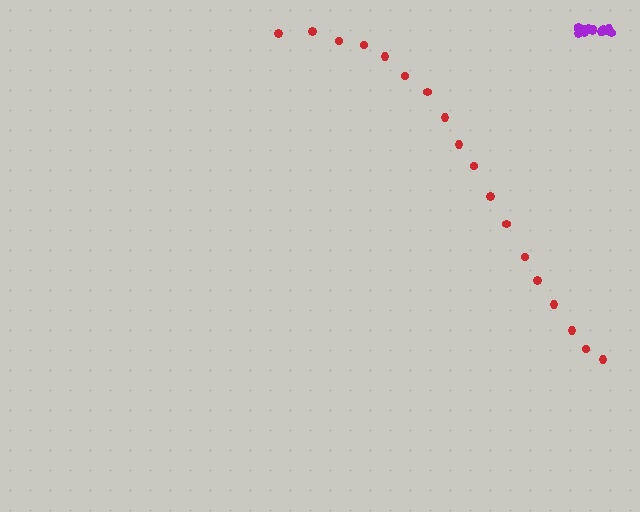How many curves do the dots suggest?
There are 2 distinct paths.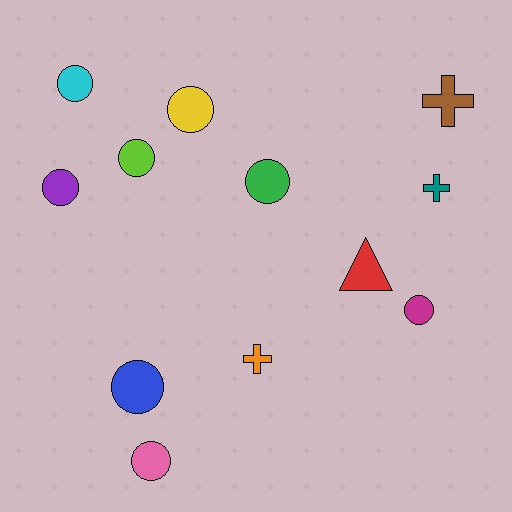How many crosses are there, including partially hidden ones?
There are 3 crosses.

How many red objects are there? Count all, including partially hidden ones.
There is 1 red object.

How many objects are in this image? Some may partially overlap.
There are 12 objects.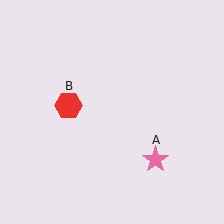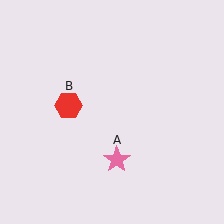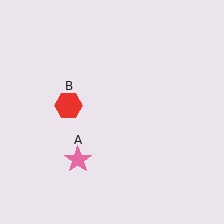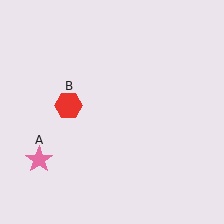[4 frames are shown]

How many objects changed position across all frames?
1 object changed position: pink star (object A).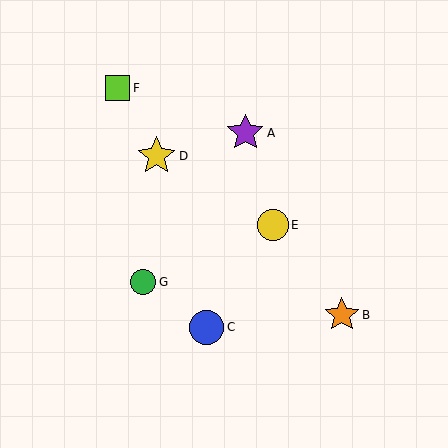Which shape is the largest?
The yellow star (labeled D) is the largest.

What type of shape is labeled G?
Shape G is a green circle.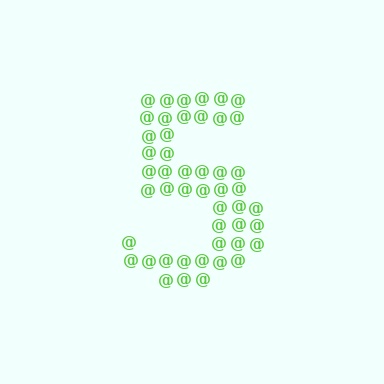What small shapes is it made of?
It is made of small at signs.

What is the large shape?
The large shape is the digit 5.